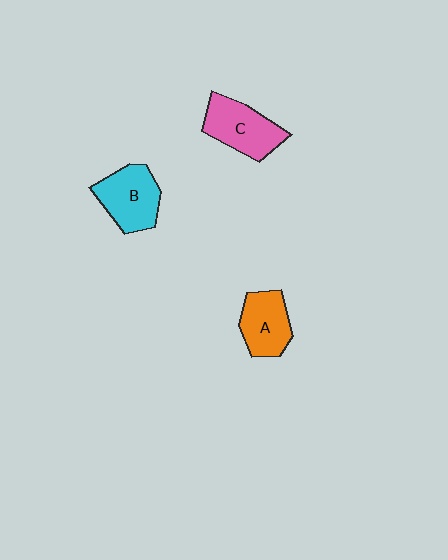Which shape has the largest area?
Shape B (cyan).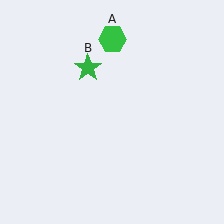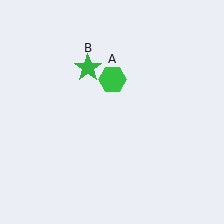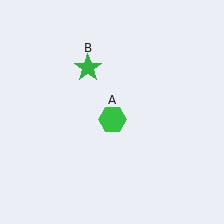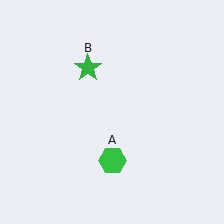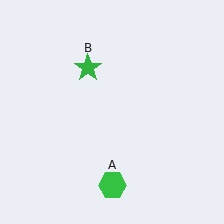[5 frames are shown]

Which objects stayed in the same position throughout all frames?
Green star (object B) remained stationary.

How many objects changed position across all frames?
1 object changed position: green hexagon (object A).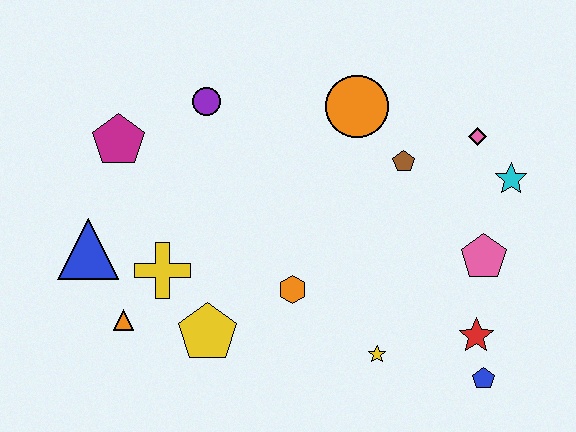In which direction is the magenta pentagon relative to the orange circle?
The magenta pentagon is to the left of the orange circle.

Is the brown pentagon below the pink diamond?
Yes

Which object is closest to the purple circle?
The magenta pentagon is closest to the purple circle.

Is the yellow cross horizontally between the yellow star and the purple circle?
No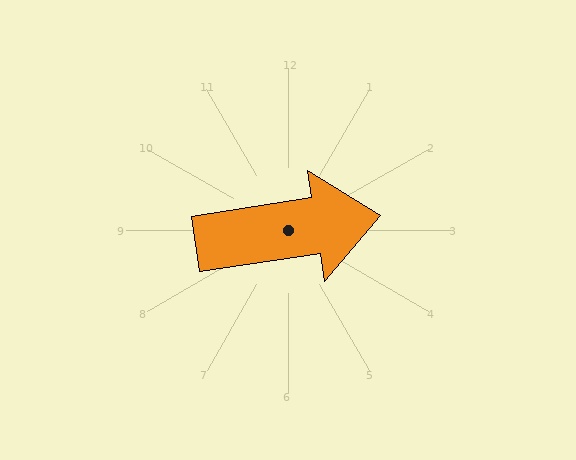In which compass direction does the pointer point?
East.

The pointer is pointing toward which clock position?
Roughly 3 o'clock.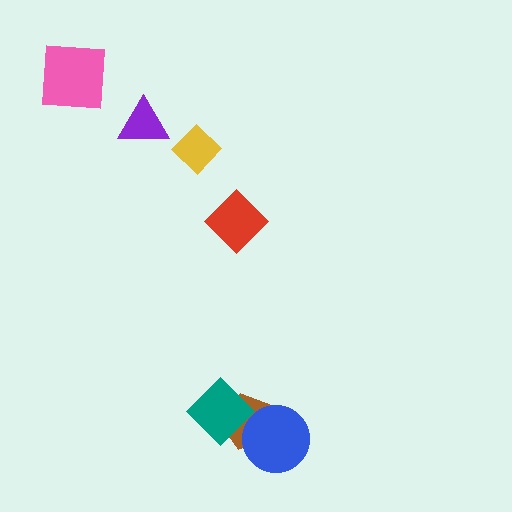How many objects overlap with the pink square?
0 objects overlap with the pink square.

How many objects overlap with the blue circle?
1 object overlaps with the blue circle.